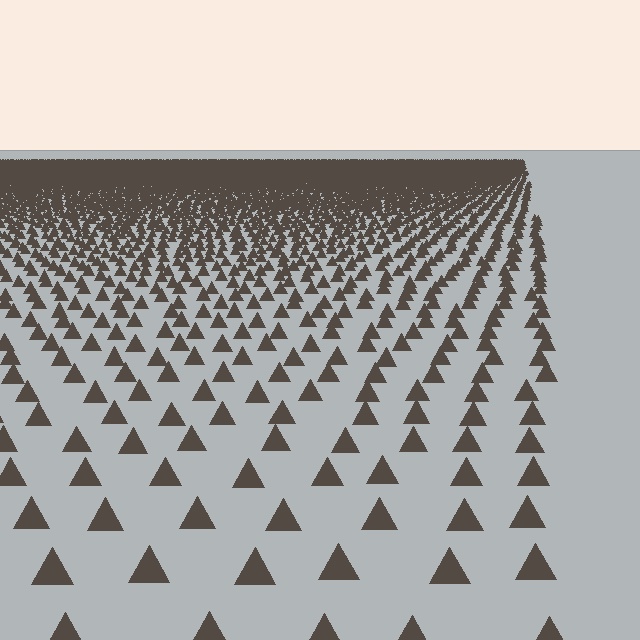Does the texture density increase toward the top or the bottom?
Density increases toward the top.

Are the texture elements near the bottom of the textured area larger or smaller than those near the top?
Larger. Near the bottom, elements are closer to the viewer and appear at a bigger on-screen size.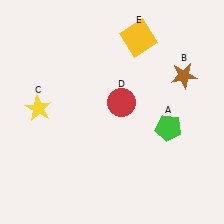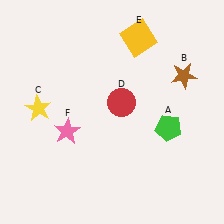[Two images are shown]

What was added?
A pink star (F) was added in Image 2.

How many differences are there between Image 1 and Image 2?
There is 1 difference between the two images.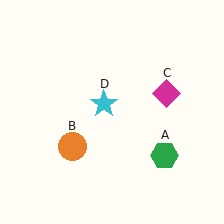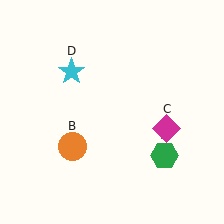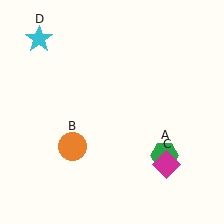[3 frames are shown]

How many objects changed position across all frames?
2 objects changed position: magenta diamond (object C), cyan star (object D).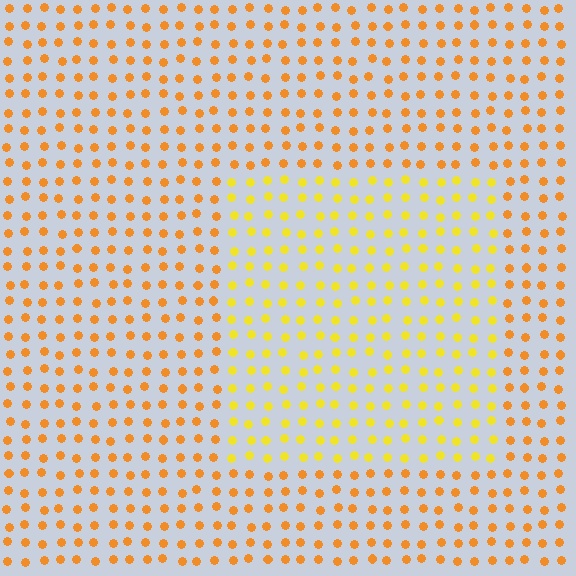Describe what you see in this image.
The image is filled with small orange elements in a uniform arrangement. A rectangle-shaped region is visible where the elements are tinted to a slightly different hue, forming a subtle color boundary.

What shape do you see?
I see a rectangle.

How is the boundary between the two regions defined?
The boundary is defined purely by a slight shift in hue (about 26 degrees). Spacing, size, and orientation are identical on both sides.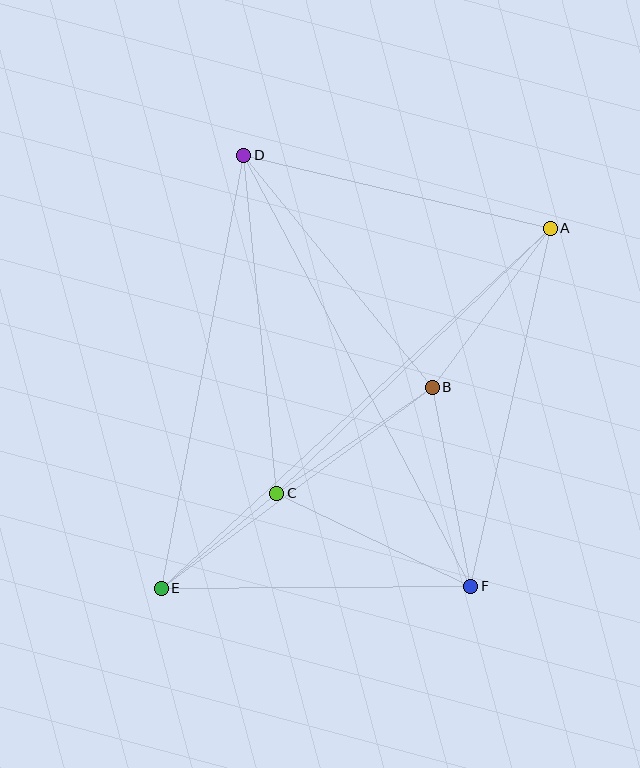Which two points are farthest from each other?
Points A and E are farthest from each other.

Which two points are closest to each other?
Points C and E are closest to each other.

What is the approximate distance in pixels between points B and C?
The distance between B and C is approximately 188 pixels.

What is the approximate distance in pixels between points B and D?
The distance between B and D is approximately 299 pixels.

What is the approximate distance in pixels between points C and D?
The distance between C and D is approximately 339 pixels.